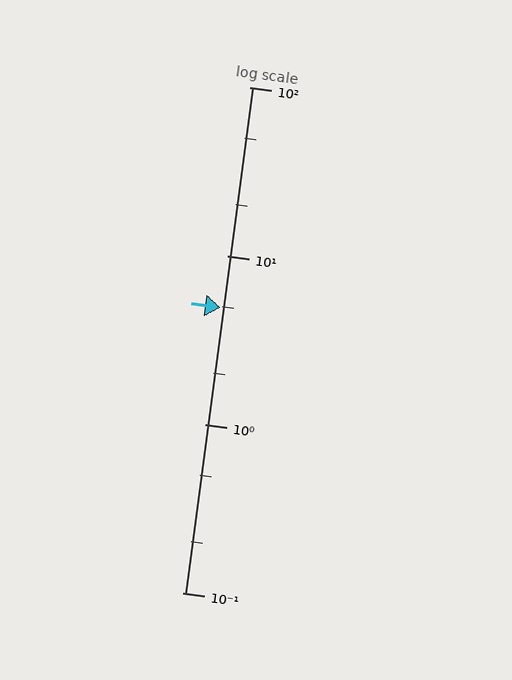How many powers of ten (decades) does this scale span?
The scale spans 3 decades, from 0.1 to 100.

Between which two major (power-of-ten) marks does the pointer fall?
The pointer is between 1 and 10.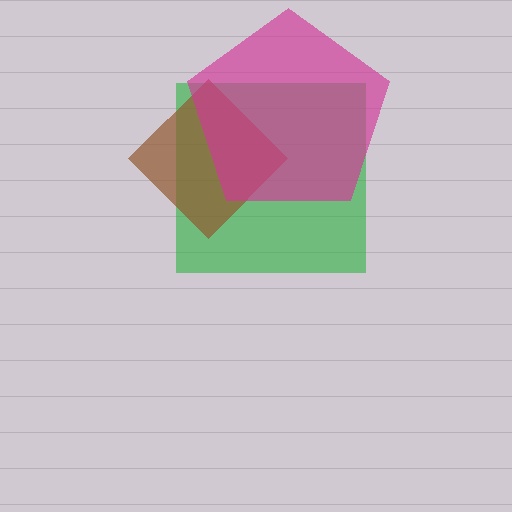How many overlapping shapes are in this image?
There are 3 overlapping shapes in the image.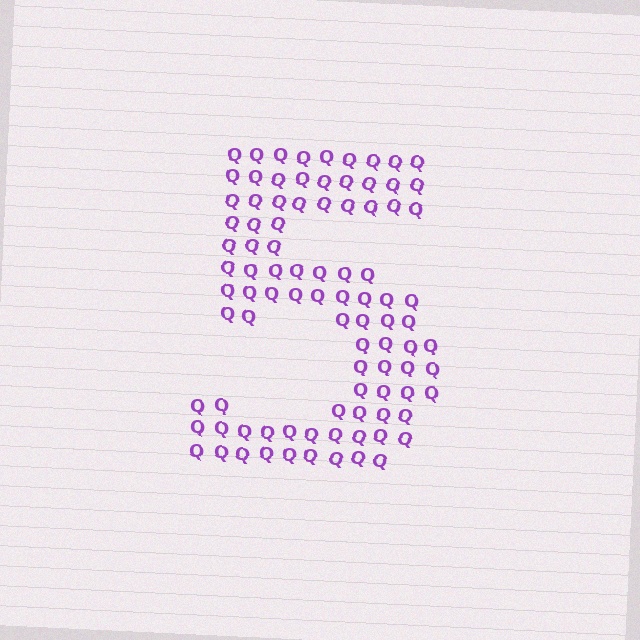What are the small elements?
The small elements are letter Q's.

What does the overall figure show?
The overall figure shows the digit 5.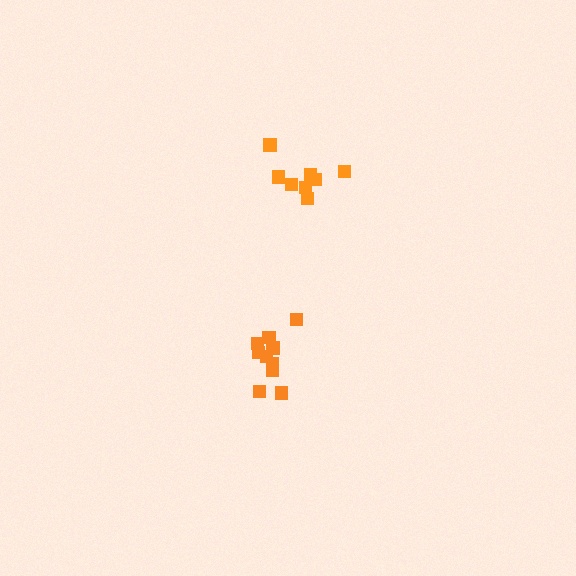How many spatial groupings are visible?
There are 2 spatial groupings.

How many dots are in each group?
Group 1: 10 dots, Group 2: 8 dots (18 total).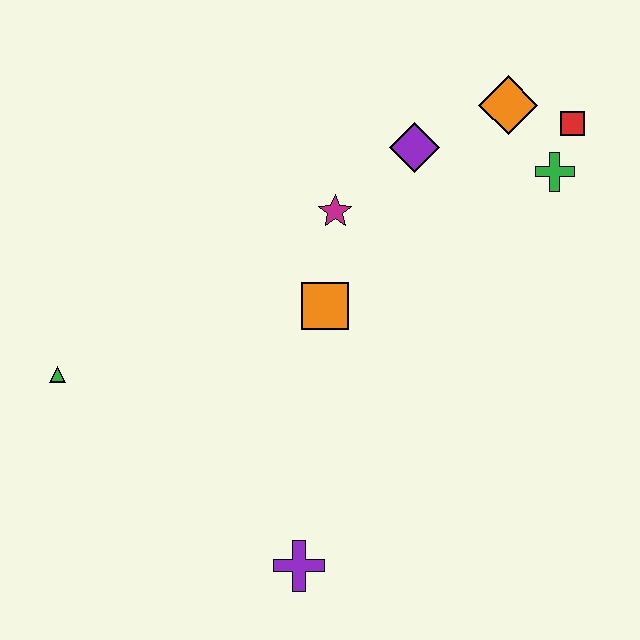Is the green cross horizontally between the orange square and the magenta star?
No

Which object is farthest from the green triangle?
The red square is farthest from the green triangle.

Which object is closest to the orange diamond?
The red square is closest to the orange diamond.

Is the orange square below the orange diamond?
Yes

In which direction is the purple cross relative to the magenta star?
The purple cross is below the magenta star.